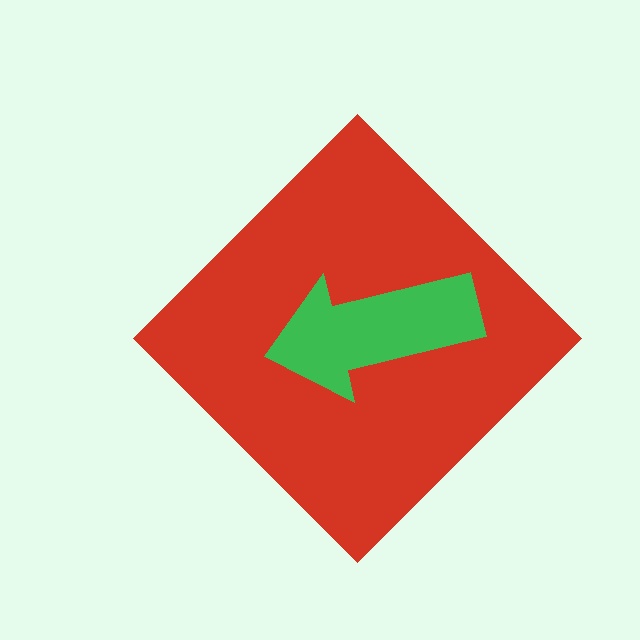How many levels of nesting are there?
2.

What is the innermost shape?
The green arrow.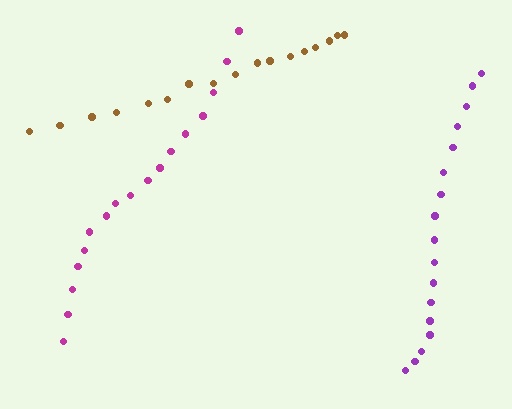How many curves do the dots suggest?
There are 3 distinct paths.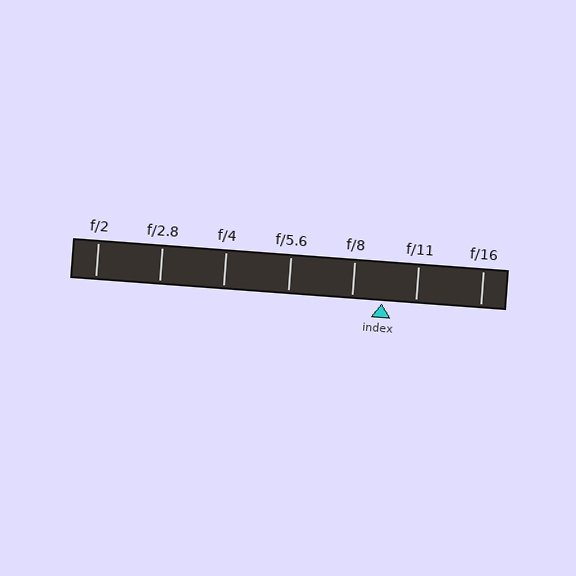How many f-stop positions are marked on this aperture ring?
There are 7 f-stop positions marked.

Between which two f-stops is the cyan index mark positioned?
The index mark is between f/8 and f/11.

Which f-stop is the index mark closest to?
The index mark is closest to f/8.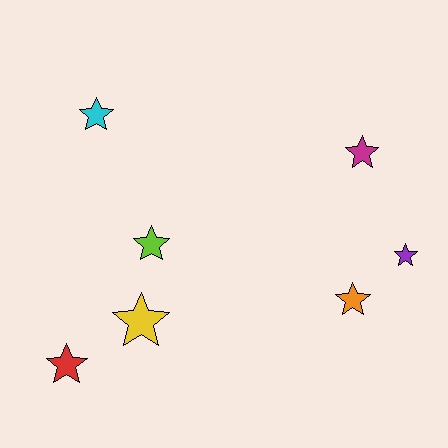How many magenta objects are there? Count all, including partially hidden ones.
There is 1 magenta object.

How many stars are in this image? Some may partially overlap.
There are 7 stars.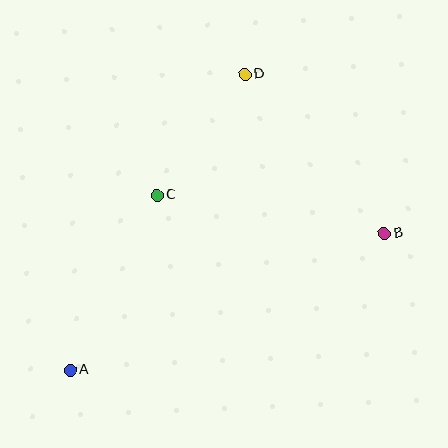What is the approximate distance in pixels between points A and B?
The distance between A and B is approximately 342 pixels.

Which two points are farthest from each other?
Points A and D are farthest from each other.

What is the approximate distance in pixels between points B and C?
The distance between B and C is approximately 230 pixels.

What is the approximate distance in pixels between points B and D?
The distance between B and D is approximately 212 pixels.